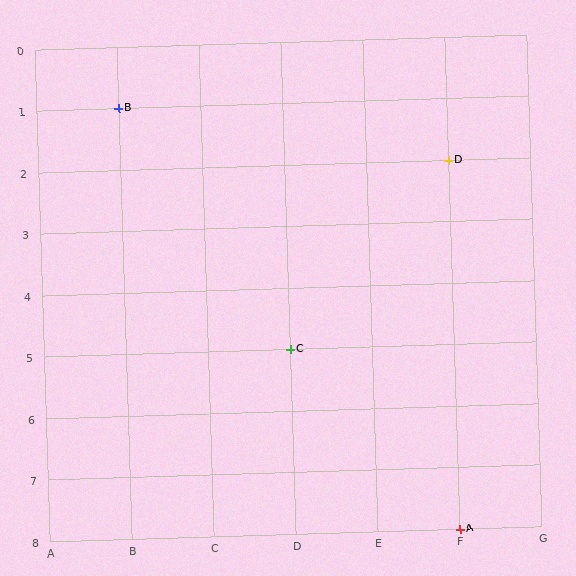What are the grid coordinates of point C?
Point C is at grid coordinates (D, 5).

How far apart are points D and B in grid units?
Points D and B are 4 columns and 1 row apart (about 4.1 grid units diagonally).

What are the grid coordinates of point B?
Point B is at grid coordinates (B, 1).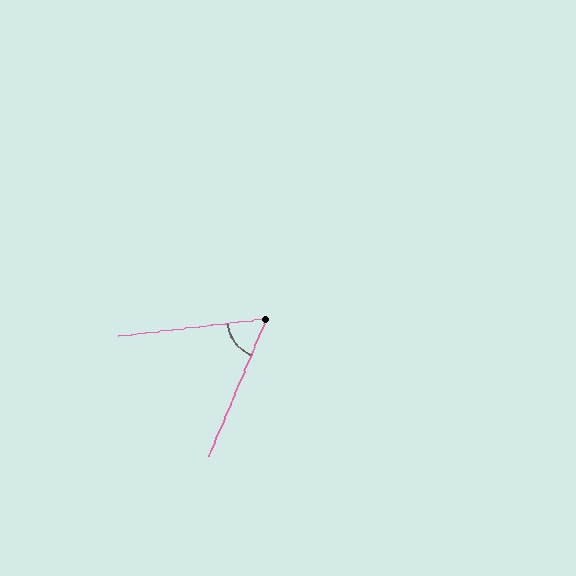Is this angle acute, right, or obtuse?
It is acute.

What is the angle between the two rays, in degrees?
Approximately 60 degrees.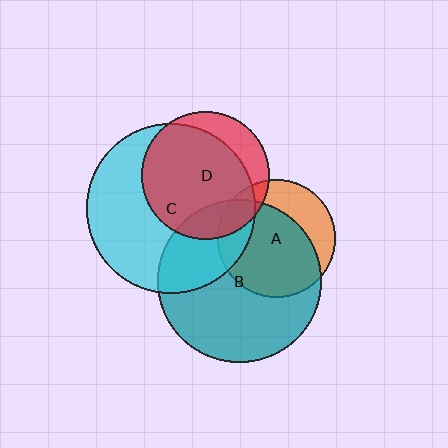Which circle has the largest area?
Circle C (cyan).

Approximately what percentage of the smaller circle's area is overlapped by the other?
Approximately 15%.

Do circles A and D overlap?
Yes.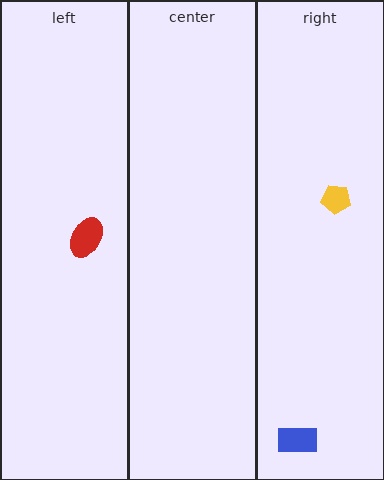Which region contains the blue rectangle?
The right region.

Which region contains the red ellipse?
The left region.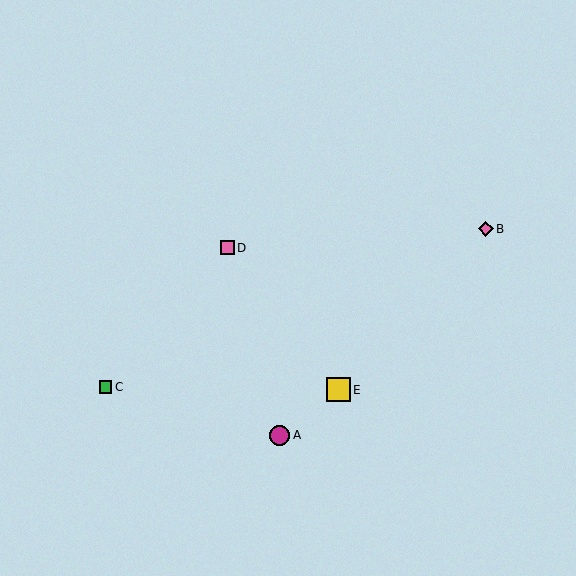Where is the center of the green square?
The center of the green square is at (106, 387).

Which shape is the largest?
The yellow square (labeled E) is the largest.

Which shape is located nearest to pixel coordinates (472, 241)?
The pink diamond (labeled B) at (486, 229) is nearest to that location.